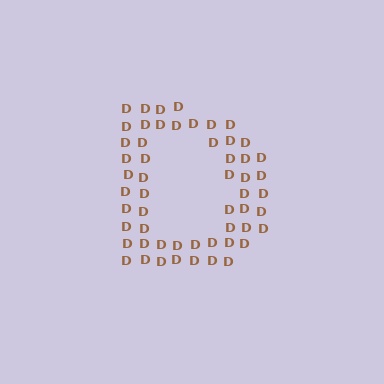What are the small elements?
The small elements are letter D's.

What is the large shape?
The large shape is the letter D.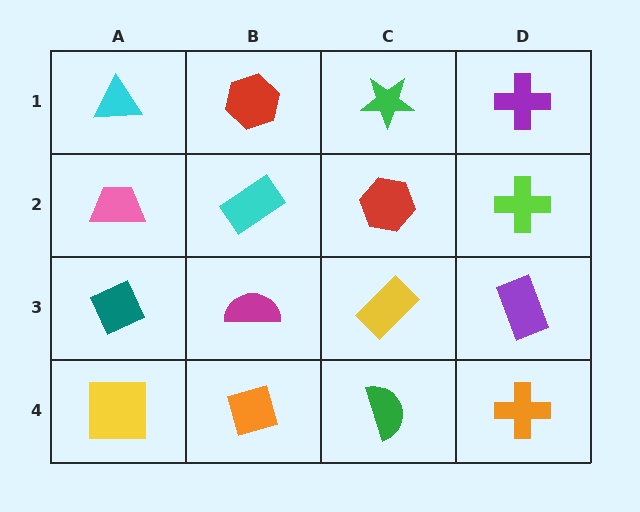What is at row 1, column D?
A purple cross.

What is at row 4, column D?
An orange cross.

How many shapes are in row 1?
4 shapes.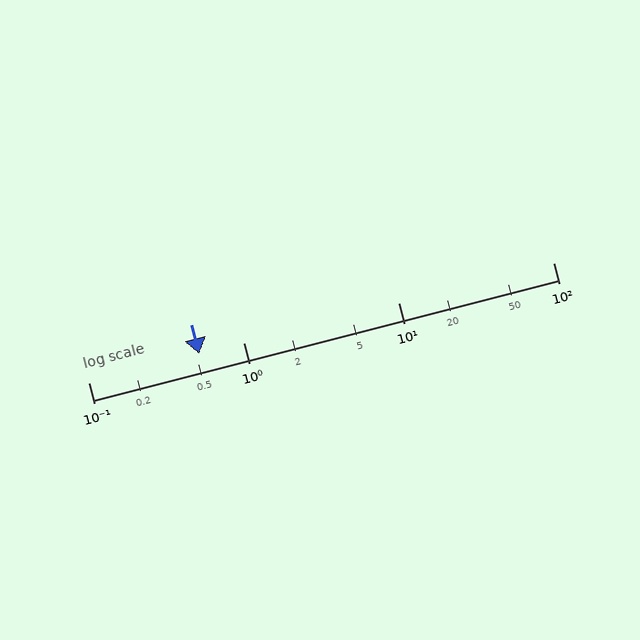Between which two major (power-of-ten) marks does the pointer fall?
The pointer is between 0.1 and 1.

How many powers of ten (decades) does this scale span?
The scale spans 3 decades, from 0.1 to 100.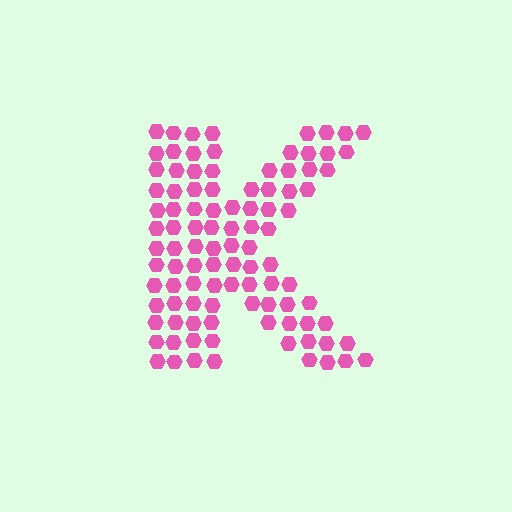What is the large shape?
The large shape is the letter K.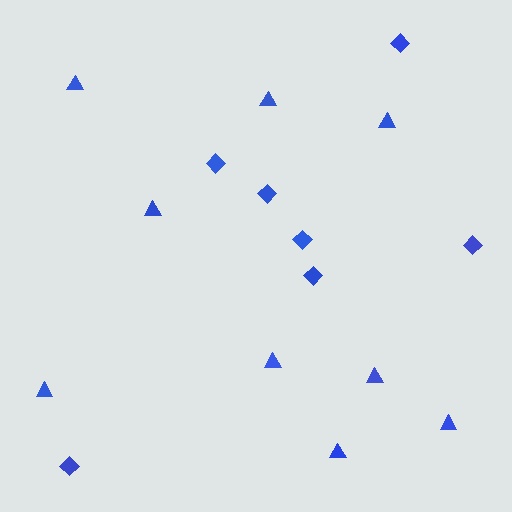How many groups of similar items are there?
There are 2 groups: one group of diamonds (7) and one group of triangles (9).